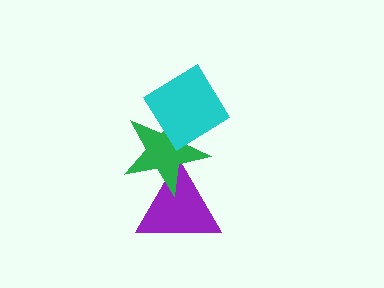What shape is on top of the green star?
The cyan diamond is on top of the green star.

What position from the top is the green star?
The green star is 2nd from the top.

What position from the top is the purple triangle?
The purple triangle is 3rd from the top.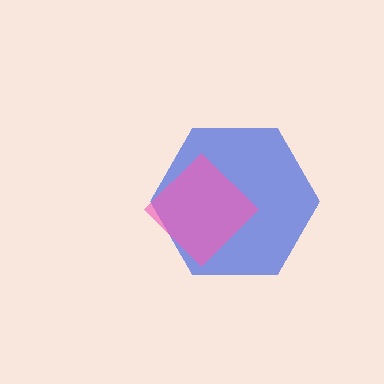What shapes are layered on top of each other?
The layered shapes are: a blue hexagon, a pink diamond.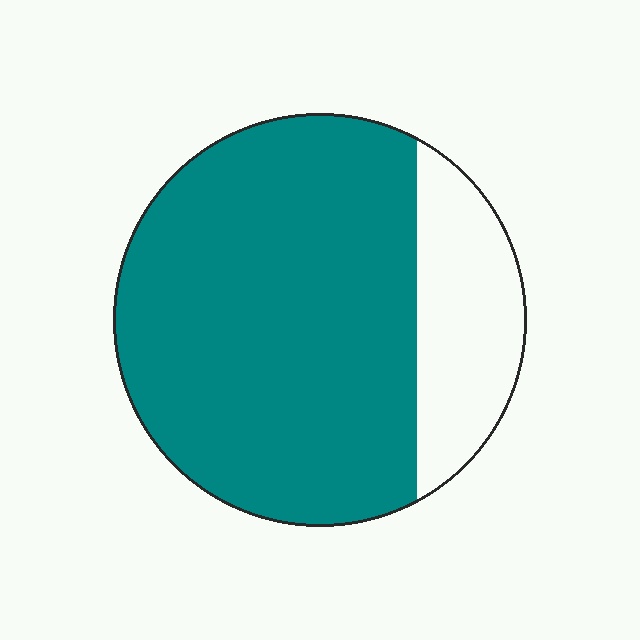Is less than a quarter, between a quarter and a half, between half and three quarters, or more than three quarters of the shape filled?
More than three quarters.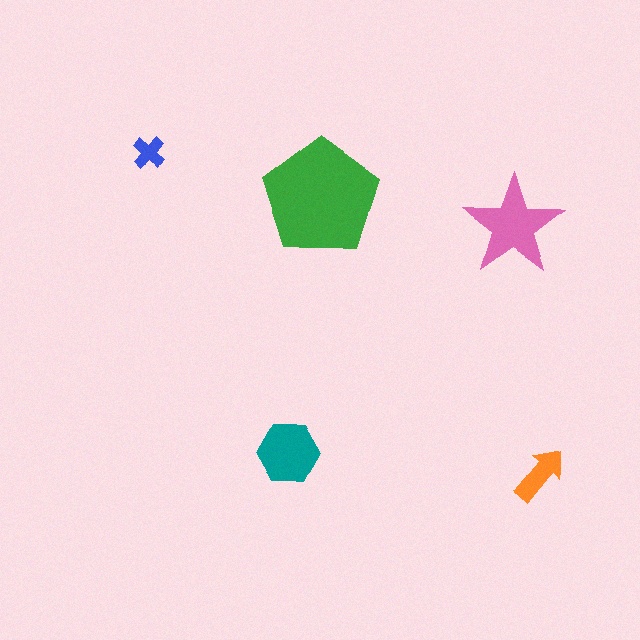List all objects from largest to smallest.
The green pentagon, the pink star, the teal hexagon, the orange arrow, the blue cross.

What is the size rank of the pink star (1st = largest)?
2nd.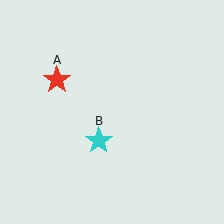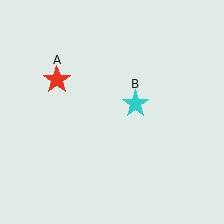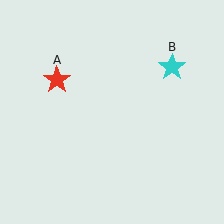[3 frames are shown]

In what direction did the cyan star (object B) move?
The cyan star (object B) moved up and to the right.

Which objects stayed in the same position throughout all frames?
Red star (object A) remained stationary.